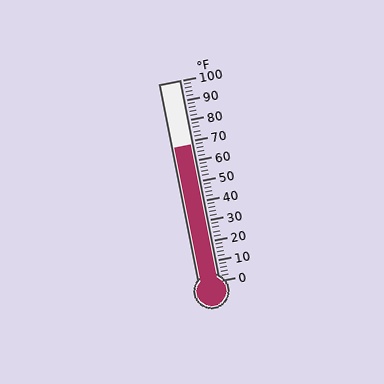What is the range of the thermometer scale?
The thermometer scale ranges from 0°F to 100°F.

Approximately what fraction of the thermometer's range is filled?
The thermometer is filled to approximately 70% of its range.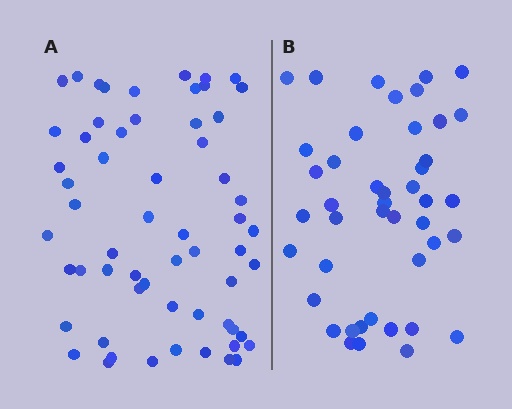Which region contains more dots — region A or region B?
Region A (the left region) has more dots.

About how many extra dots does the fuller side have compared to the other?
Region A has approximately 15 more dots than region B.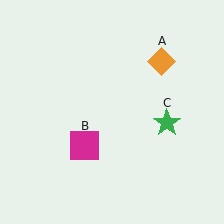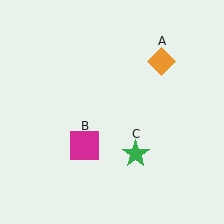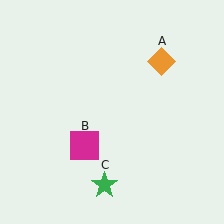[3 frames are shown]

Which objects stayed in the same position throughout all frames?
Orange diamond (object A) and magenta square (object B) remained stationary.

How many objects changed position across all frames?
1 object changed position: green star (object C).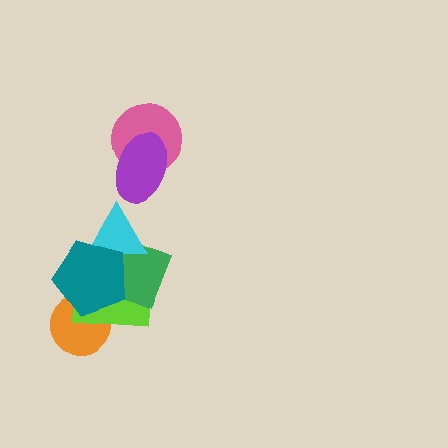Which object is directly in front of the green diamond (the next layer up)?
The cyan triangle is directly in front of the green diamond.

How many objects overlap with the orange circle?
2 objects overlap with the orange circle.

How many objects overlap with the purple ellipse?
1 object overlaps with the purple ellipse.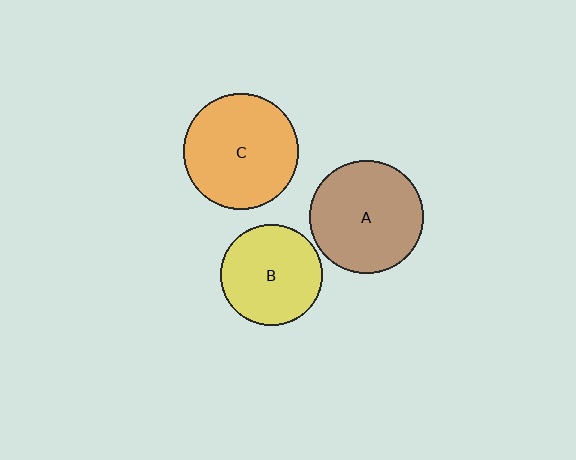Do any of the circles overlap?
No, none of the circles overlap.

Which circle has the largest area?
Circle C (orange).